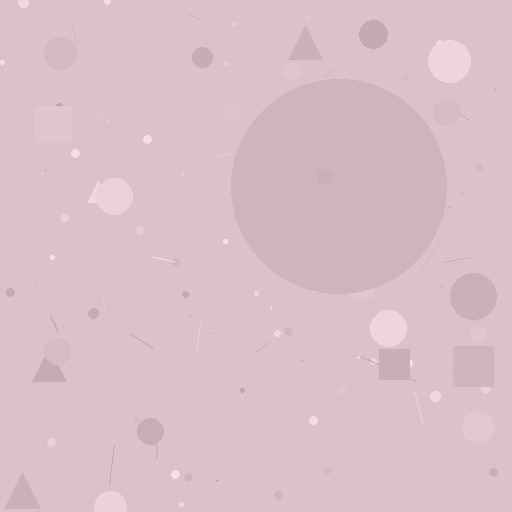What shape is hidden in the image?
A circle is hidden in the image.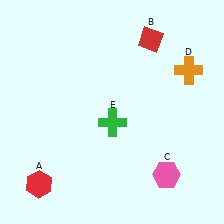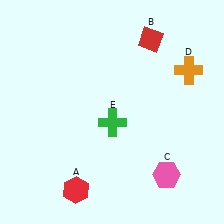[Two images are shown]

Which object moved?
The red hexagon (A) moved right.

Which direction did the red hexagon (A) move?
The red hexagon (A) moved right.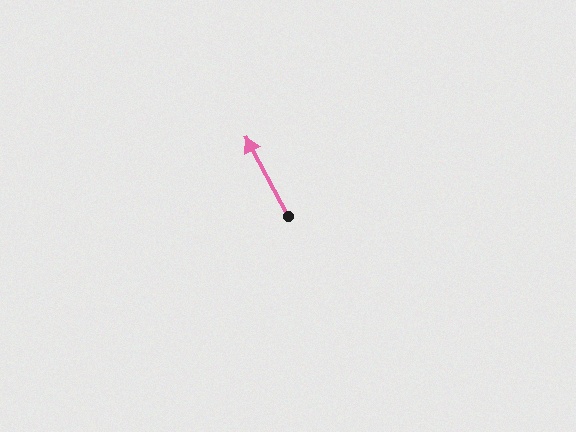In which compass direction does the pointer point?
Northwest.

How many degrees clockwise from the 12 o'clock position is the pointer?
Approximately 332 degrees.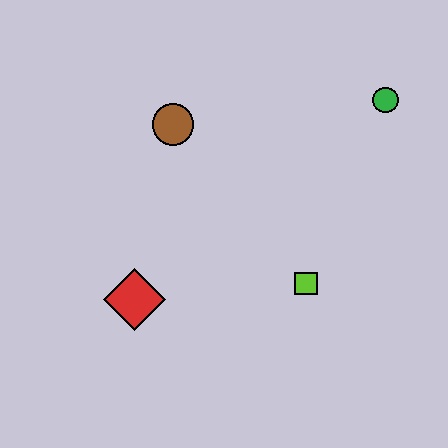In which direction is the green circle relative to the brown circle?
The green circle is to the right of the brown circle.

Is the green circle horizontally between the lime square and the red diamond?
No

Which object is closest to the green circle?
The lime square is closest to the green circle.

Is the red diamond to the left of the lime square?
Yes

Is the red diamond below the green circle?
Yes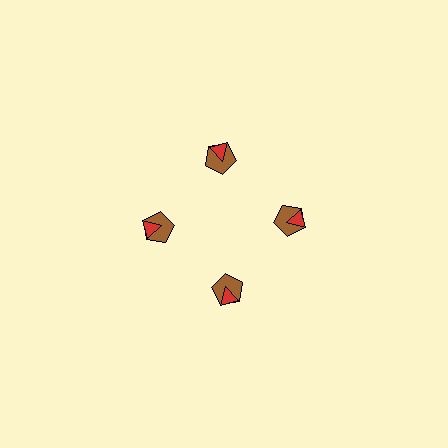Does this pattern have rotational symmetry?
Yes, this pattern has 4-fold rotational symmetry. It looks the same after rotating 90 degrees around the center.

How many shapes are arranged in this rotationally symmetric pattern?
There are 8 shapes, arranged in 4 groups of 2.